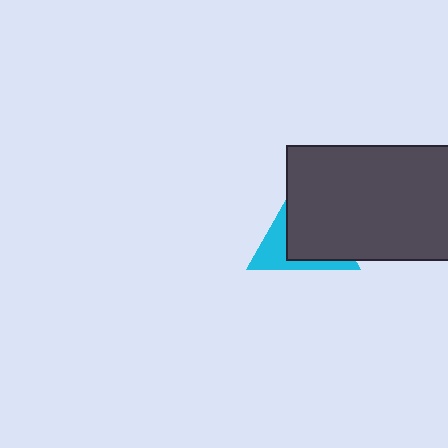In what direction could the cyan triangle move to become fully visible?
The cyan triangle could move left. That would shift it out from behind the dark gray rectangle entirely.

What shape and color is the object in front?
The object in front is a dark gray rectangle.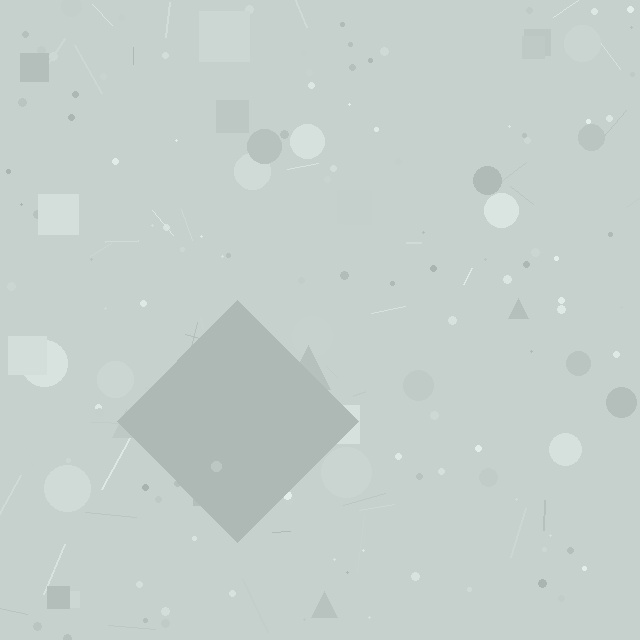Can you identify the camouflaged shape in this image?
The camouflaged shape is a diamond.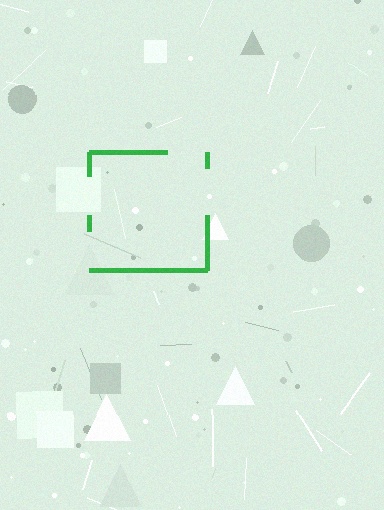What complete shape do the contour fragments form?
The contour fragments form a square.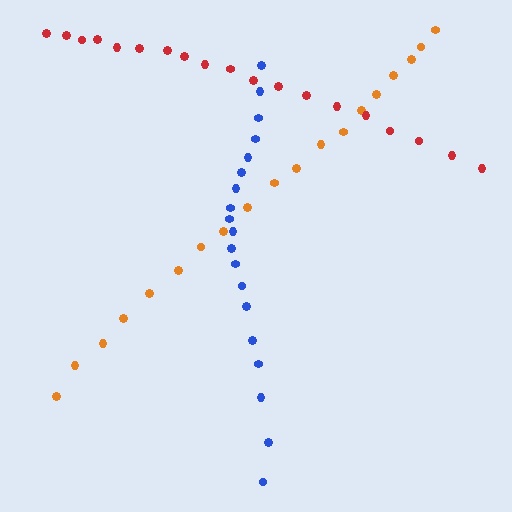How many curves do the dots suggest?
There are 3 distinct paths.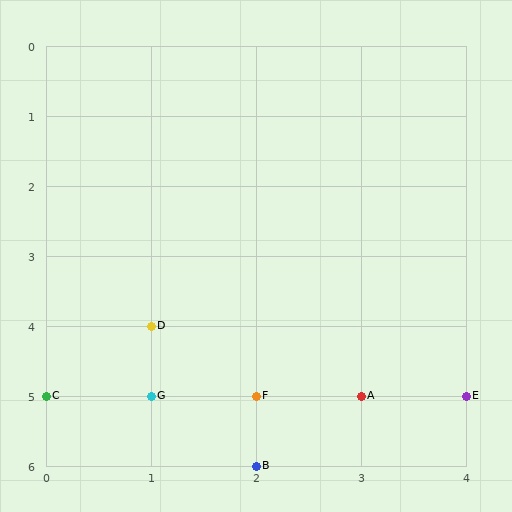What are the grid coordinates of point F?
Point F is at grid coordinates (2, 5).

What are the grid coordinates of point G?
Point G is at grid coordinates (1, 5).